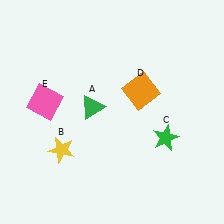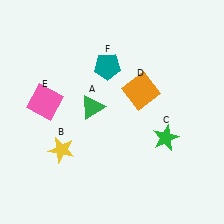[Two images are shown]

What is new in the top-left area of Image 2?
A teal pentagon (F) was added in the top-left area of Image 2.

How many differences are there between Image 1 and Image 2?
There is 1 difference between the two images.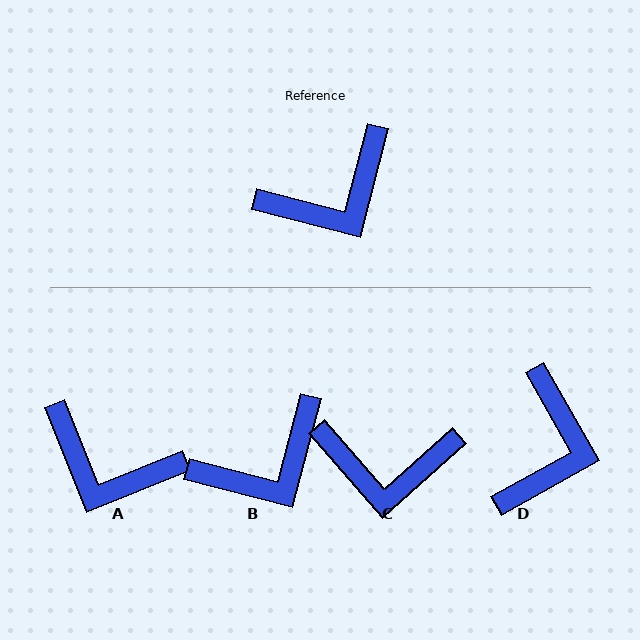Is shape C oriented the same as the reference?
No, it is off by about 34 degrees.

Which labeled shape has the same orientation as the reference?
B.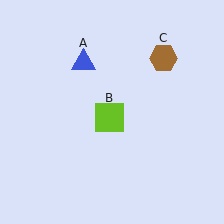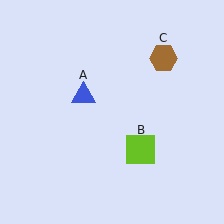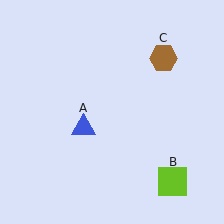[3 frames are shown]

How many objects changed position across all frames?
2 objects changed position: blue triangle (object A), lime square (object B).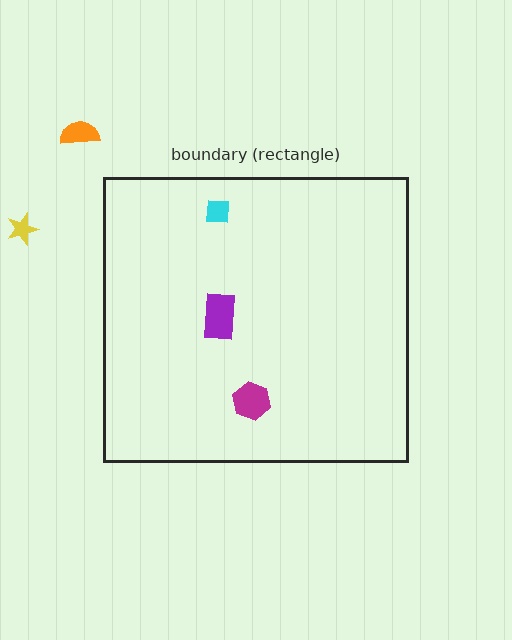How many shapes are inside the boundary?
3 inside, 2 outside.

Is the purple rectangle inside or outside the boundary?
Inside.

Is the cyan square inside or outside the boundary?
Inside.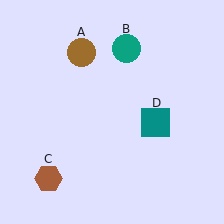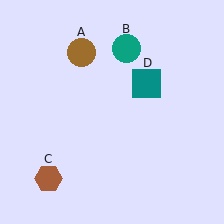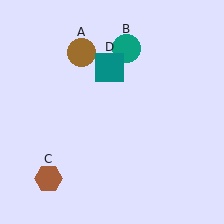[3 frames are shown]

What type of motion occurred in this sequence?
The teal square (object D) rotated counterclockwise around the center of the scene.